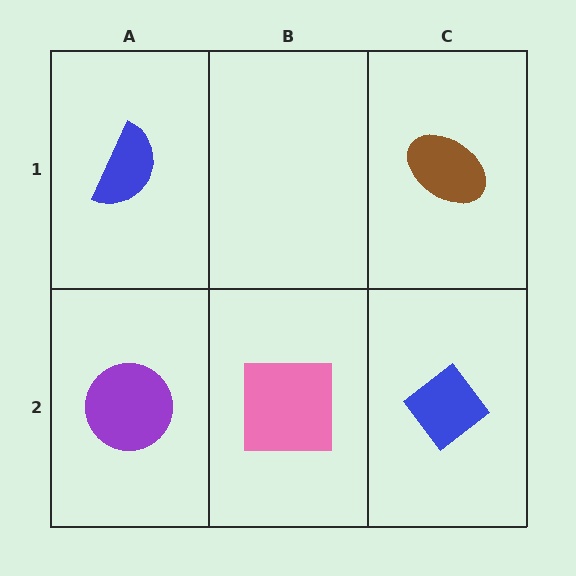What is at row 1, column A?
A blue semicircle.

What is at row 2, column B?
A pink square.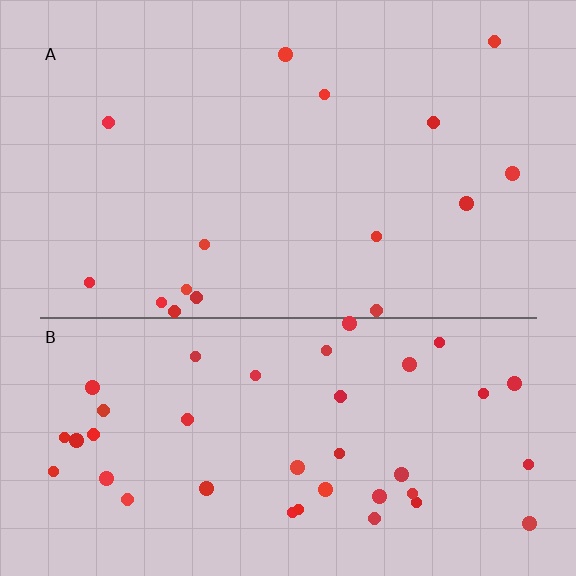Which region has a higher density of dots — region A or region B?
B (the bottom).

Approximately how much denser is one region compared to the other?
Approximately 2.6× — region B over region A.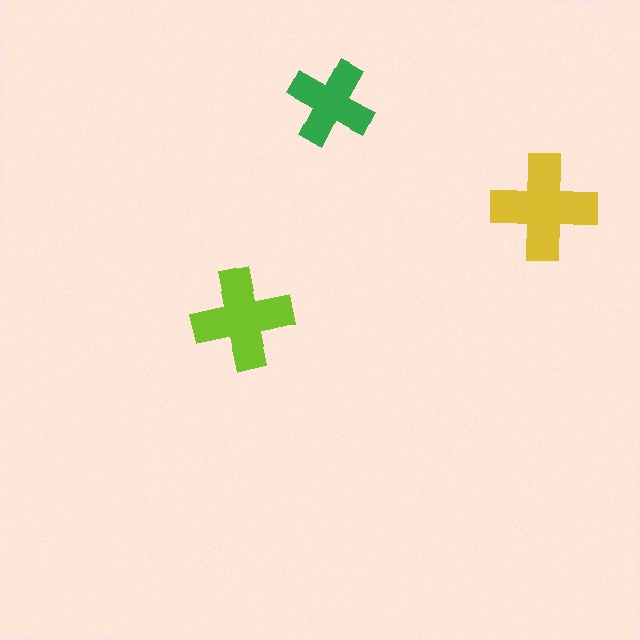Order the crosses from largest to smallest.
the yellow one, the lime one, the green one.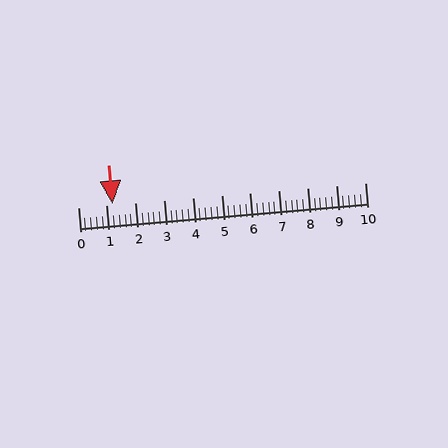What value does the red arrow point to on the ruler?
The red arrow points to approximately 1.2.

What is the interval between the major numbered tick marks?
The major tick marks are spaced 1 units apart.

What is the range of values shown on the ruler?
The ruler shows values from 0 to 10.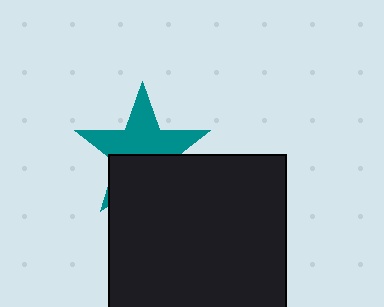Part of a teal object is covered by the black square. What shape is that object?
It is a star.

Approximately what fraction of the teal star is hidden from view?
Roughly 43% of the teal star is hidden behind the black square.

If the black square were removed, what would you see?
You would see the complete teal star.